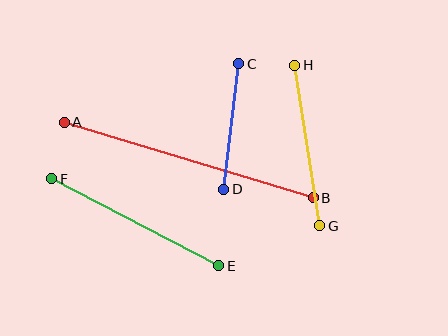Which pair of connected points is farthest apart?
Points A and B are farthest apart.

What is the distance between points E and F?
The distance is approximately 188 pixels.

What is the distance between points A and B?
The distance is approximately 260 pixels.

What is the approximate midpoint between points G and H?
The midpoint is at approximately (307, 146) pixels.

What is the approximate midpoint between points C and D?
The midpoint is at approximately (231, 127) pixels.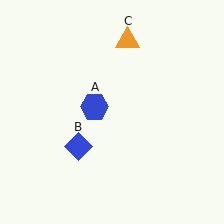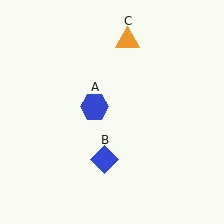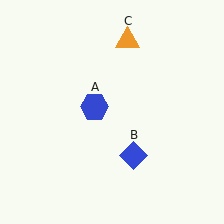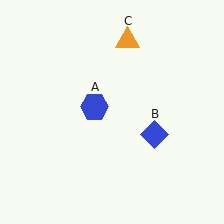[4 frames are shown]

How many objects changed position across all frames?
1 object changed position: blue diamond (object B).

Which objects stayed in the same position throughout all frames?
Blue hexagon (object A) and orange triangle (object C) remained stationary.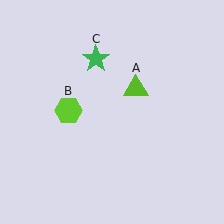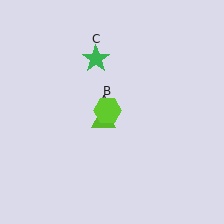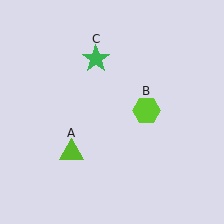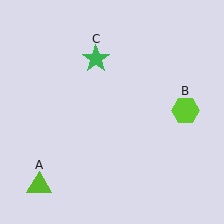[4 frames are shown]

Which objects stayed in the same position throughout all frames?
Green star (object C) remained stationary.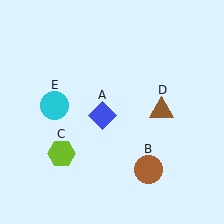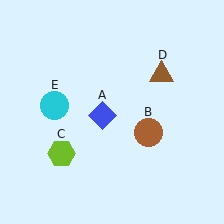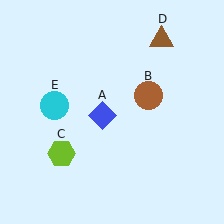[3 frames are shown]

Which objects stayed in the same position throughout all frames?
Blue diamond (object A) and lime hexagon (object C) and cyan circle (object E) remained stationary.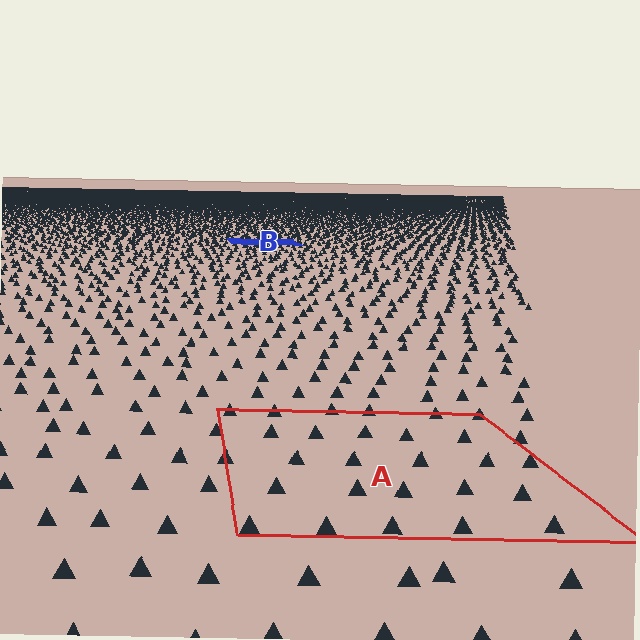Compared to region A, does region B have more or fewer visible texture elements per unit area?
Region B has more texture elements per unit area — they are packed more densely because it is farther away.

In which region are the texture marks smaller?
The texture marks are smaller in region B, because it is farther away.